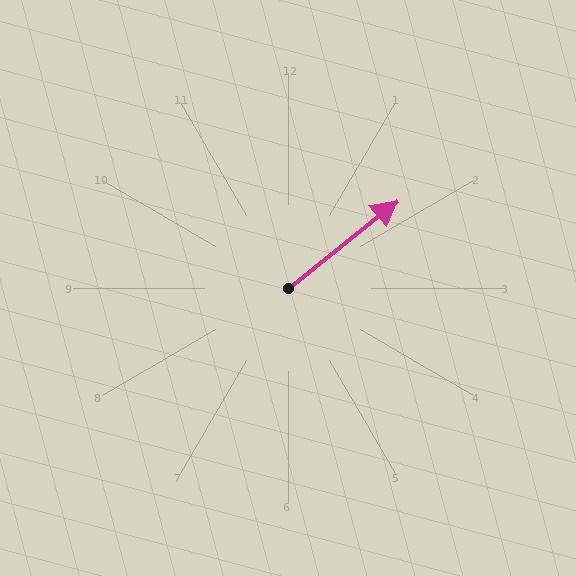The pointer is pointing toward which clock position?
Roughly 2 o'clock.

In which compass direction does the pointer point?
Northeast.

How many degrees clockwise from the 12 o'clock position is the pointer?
Approximately 51 degrees.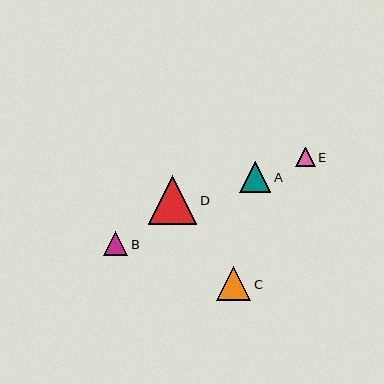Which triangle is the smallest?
Triangle E is the smallest with a size of approximately 19 pixels.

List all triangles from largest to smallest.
From largest to smallest: D, C, A, B, E.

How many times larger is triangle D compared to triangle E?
Triangle D is approximately 2.5 times the size of triangle E.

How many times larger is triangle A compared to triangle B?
Triangle A is approximately 1.3 times the size of triangle B.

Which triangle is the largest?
Triangle D is the largest with a size of approximately 49 pixels.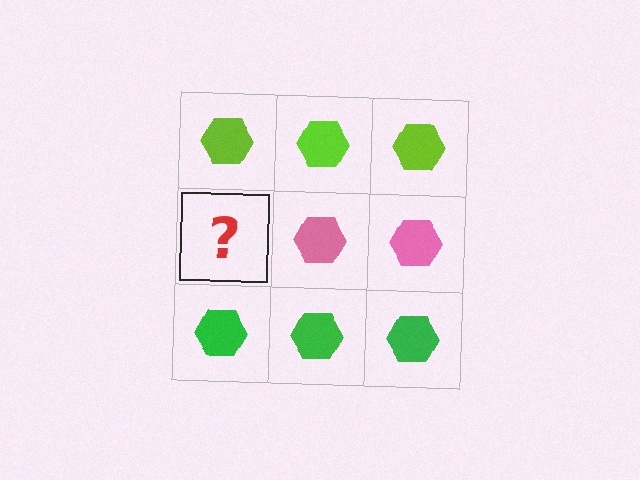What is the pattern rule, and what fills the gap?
The rule is that each row has a consistent color. The gap should be filled with a pink hexagon.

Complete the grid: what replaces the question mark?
The question mark should be replaced with a pink hexagon.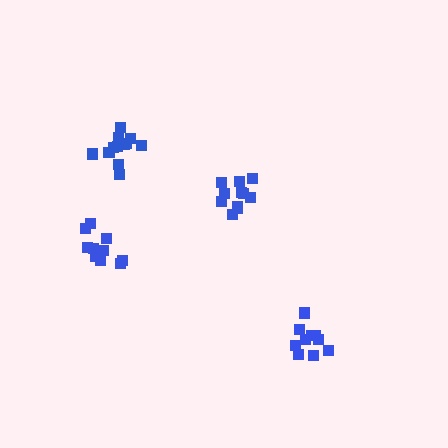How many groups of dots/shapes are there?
There are 4 groups.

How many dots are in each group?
Group 1: 10 dots, Group 2: 10 dots, Group 3: 14 dots, Group 4: 11 dots (45 total).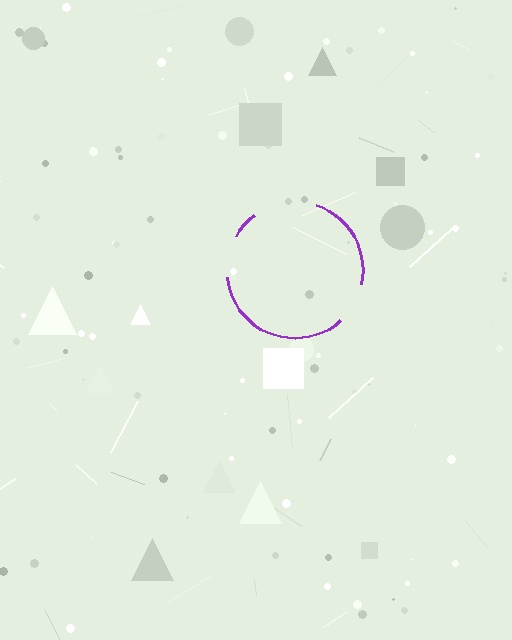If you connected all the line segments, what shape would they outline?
They would outline a circle.